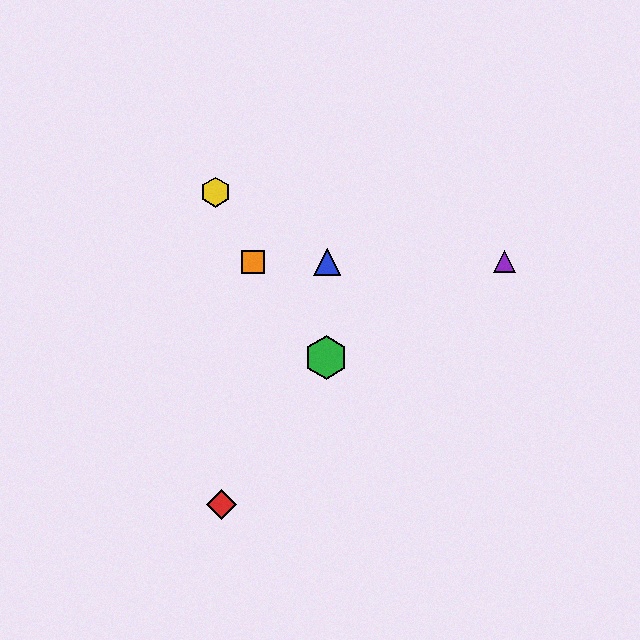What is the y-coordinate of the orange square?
The orange square is at y≈262.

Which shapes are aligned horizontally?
The blue triangle, the purple triangle, the orange square are aligned horizontally.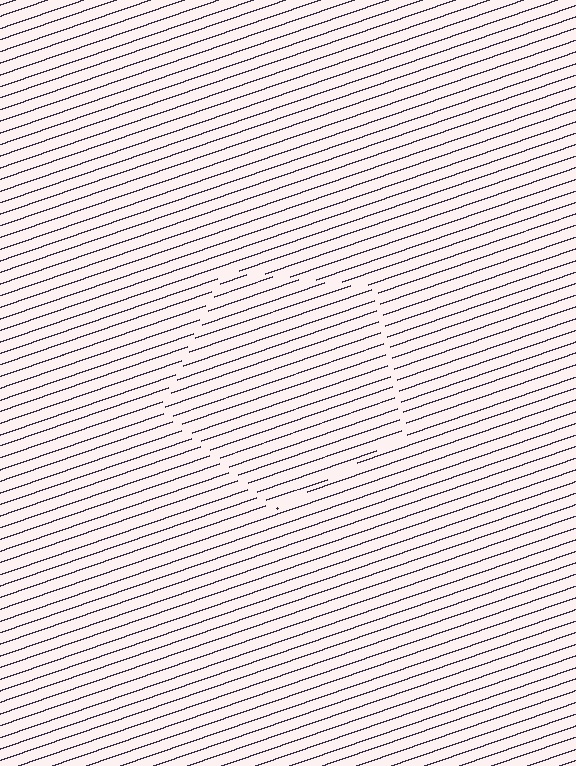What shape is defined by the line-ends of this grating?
An illusory pentagon. The interior of the shape contains the same grating, shifted by half a period — the contour is defined by the phase discontinuity where line-ends from the inner and outer gratings abut.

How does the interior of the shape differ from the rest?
The interior of the shape contains the same grating, shifted by half a period — the contour is defined by the phase discontinuity where line-ends from the inner and outer gratings abut.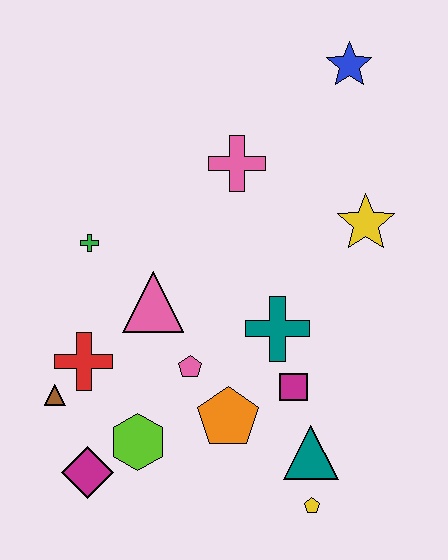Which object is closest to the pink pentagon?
The orange pentagon is closest to the pink pentagon.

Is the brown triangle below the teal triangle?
No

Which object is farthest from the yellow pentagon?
The blue star is farthest from the yellow pentagon.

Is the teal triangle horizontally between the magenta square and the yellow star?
Yes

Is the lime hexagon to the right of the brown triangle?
Yes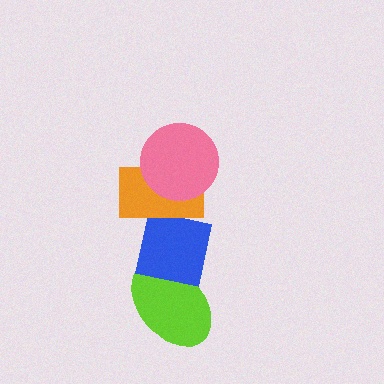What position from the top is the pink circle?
The pink circle is 1st from the top.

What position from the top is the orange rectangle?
The orange rectangle is 2nd from the top.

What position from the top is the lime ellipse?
The lime ellipse is 4th from the top.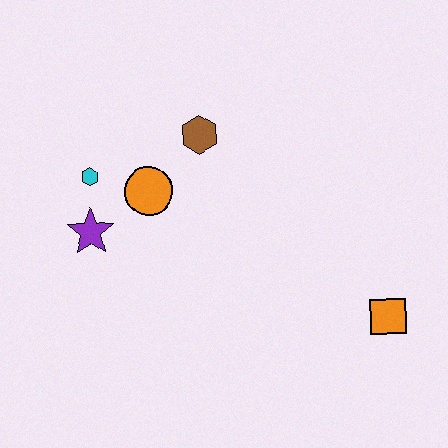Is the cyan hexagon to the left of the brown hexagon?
Yes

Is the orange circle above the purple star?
Yes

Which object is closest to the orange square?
The brown hexagon is closest to the orange square.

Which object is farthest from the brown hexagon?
The orange square is farthest from the brown hexagon.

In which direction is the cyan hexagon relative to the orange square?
The cyan hexagon is to the left of the orange square.